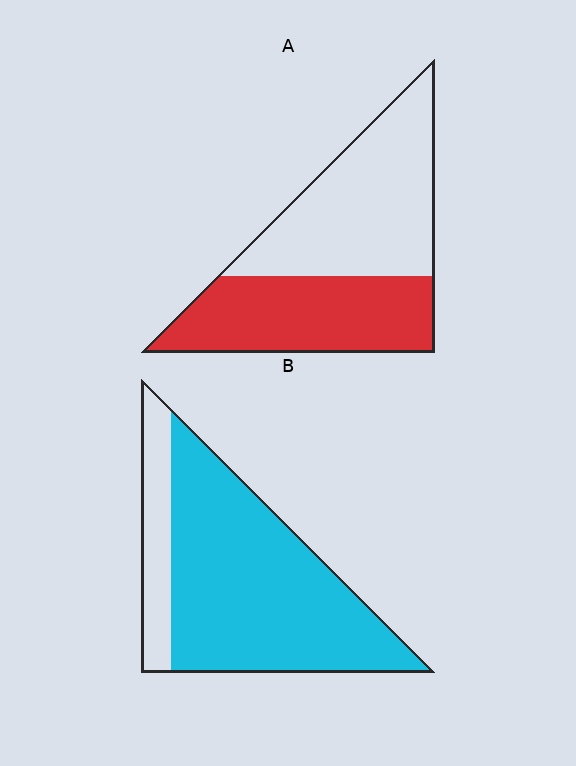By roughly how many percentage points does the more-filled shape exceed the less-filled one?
By roughly 35 percentage points (B over A).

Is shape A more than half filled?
No.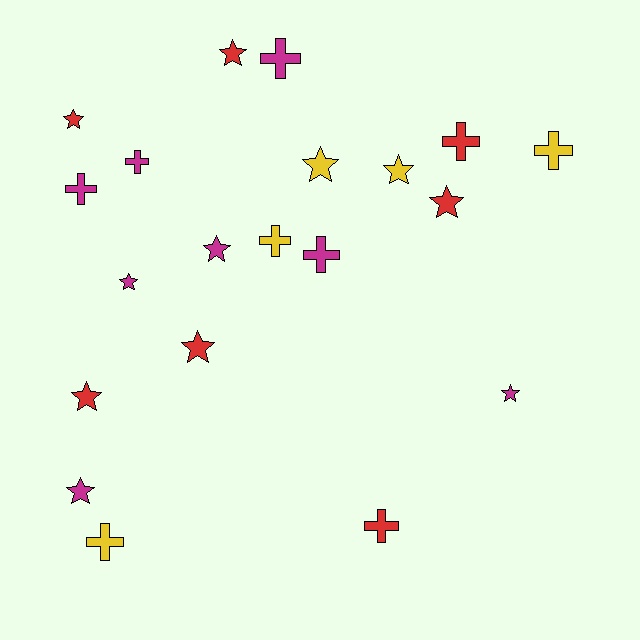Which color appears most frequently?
Magenta, with 8 objects.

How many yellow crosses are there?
There are 3 yellow crosses.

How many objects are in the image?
There are 20 objects.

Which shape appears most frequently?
Star, with 11 objects.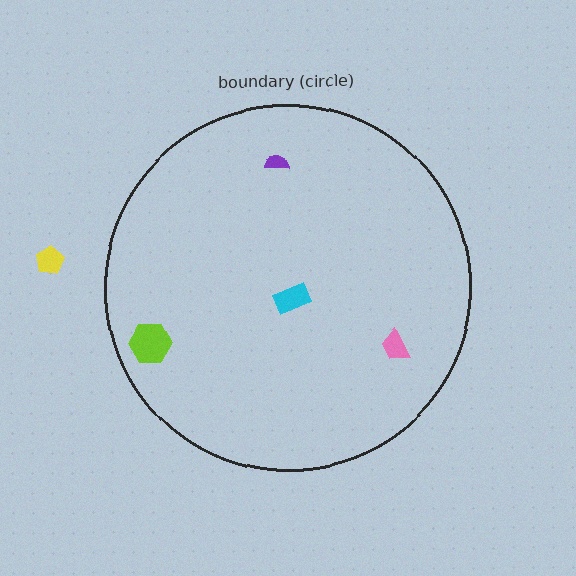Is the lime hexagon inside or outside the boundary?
Inside.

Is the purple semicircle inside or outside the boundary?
Inside.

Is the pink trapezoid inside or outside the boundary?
Inside.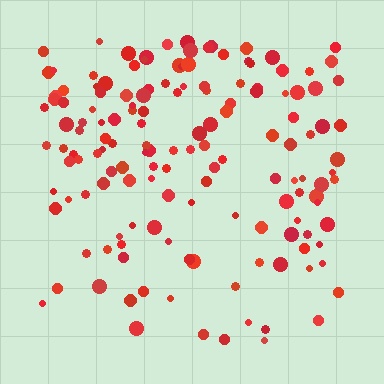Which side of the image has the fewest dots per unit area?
The bottom.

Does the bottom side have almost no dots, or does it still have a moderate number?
Still a moderate number, just noticeably fewer than the top.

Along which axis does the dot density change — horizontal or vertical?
Vertical.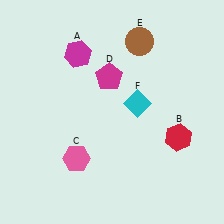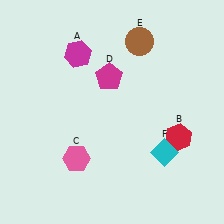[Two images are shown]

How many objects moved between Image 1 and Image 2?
1 object moved between the two images.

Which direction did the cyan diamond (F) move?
The cyan diamond (F) moved down.